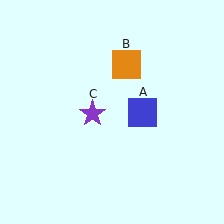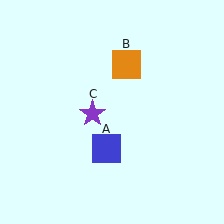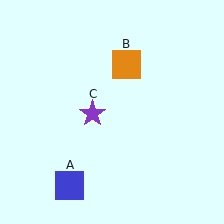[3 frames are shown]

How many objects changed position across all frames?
1 object changed position: blue square (object A).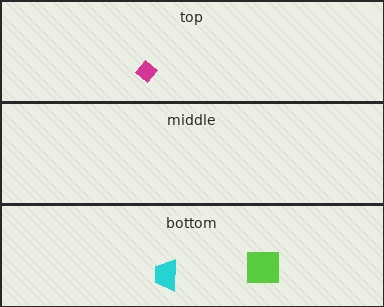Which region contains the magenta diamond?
The top region.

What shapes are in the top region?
The magenta diamond.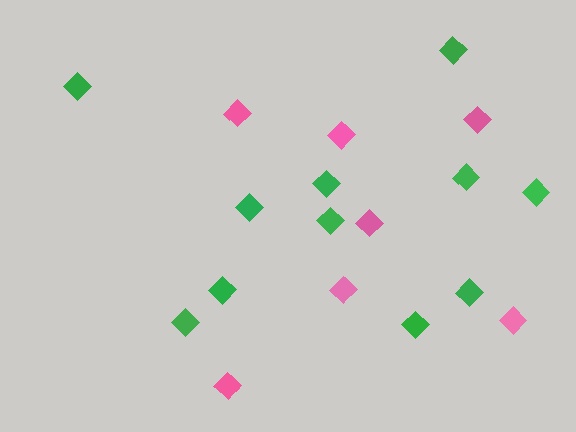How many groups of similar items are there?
There are 2 groups: one group of green diamonds (11) and one group of pink diamonds (7).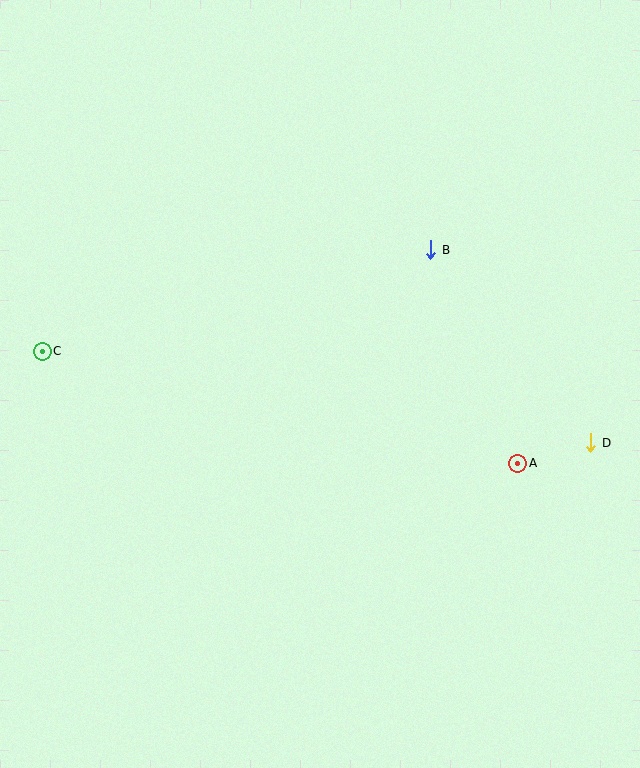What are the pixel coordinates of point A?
Point A is at (518, 463).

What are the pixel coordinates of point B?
Point B is at (431, 250).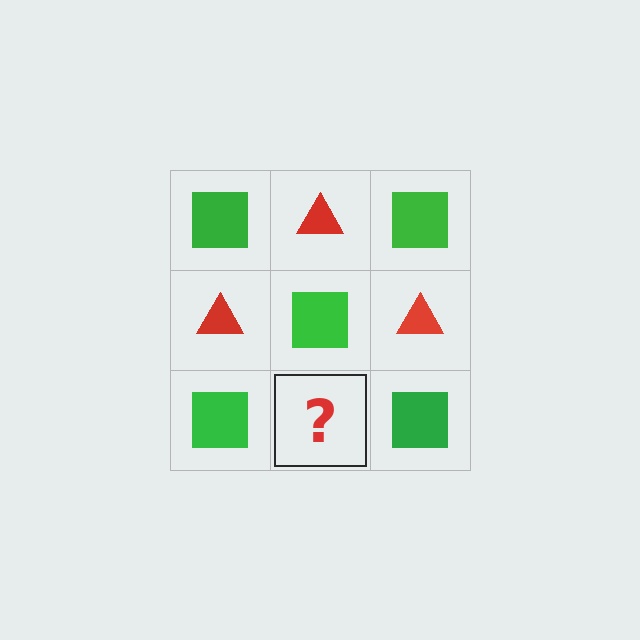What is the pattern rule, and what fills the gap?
The rule is that it alternates green square and red triangle in a checkerboard pattern. The gap should be filled with a red triangle.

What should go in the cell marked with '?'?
The missing cell should contain a red triangle.